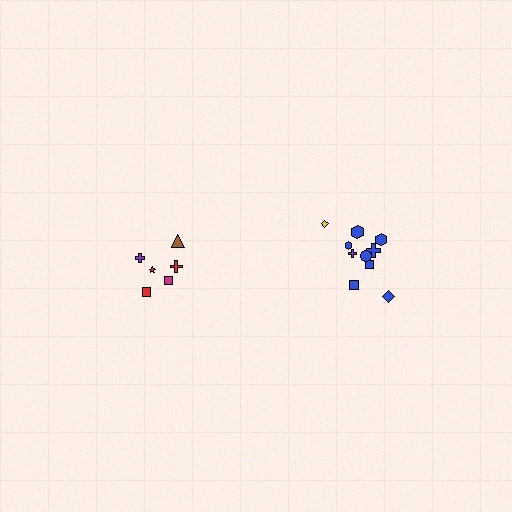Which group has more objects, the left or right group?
The right group.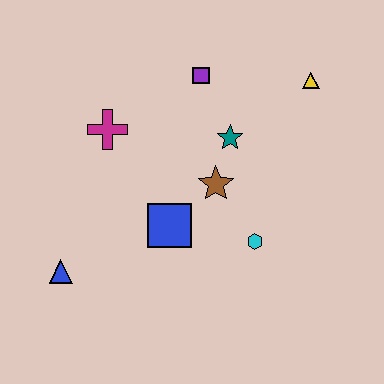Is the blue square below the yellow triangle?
Yes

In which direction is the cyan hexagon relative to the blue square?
The cyan hexagon is to the right of the blue square.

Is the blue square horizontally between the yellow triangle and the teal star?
No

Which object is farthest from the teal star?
The blue triangle is farthest from the teal star.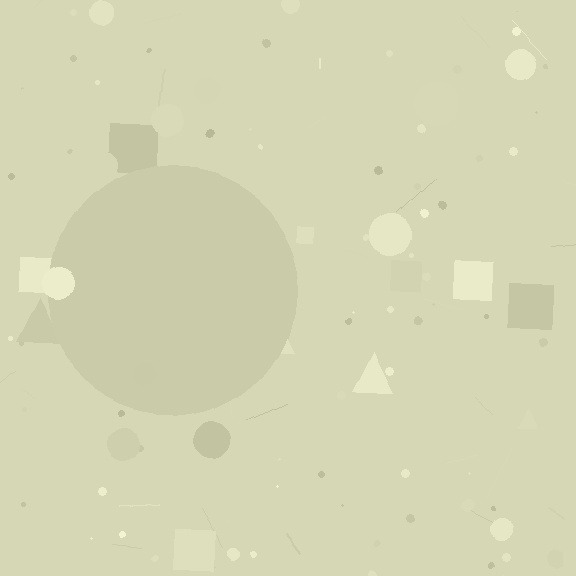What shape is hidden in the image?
A circle is hidden in the image.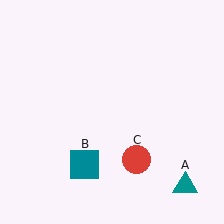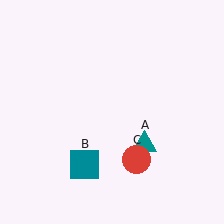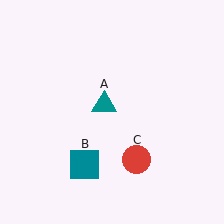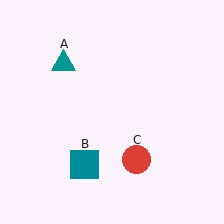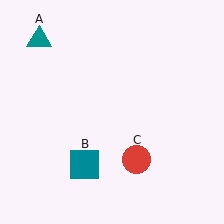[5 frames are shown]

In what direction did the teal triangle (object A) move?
The teal triangle (object A) moved up and to the left.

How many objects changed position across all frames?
1 object changed position: teal triangle (object A).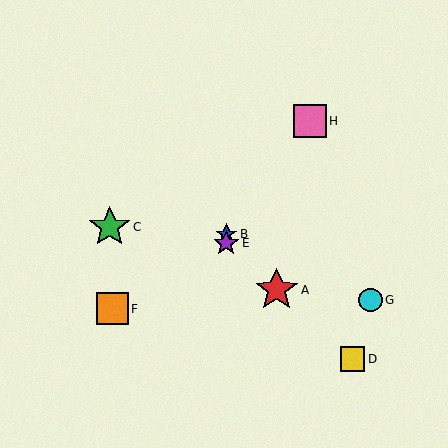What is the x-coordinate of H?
Object H is at x≈310.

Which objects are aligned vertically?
Objects B, E are aligned vertically.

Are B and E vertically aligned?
Yes, both are at x≈226.